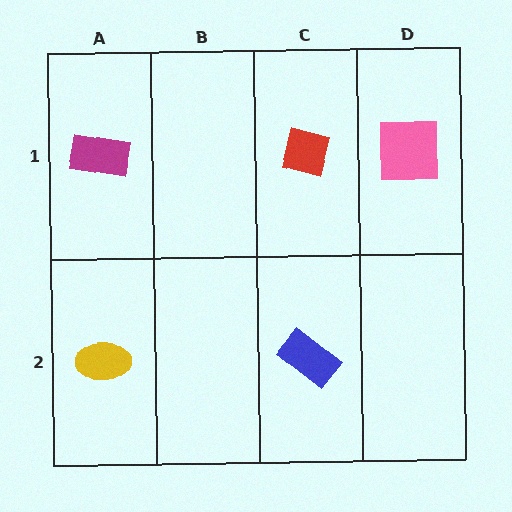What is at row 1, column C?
A red square.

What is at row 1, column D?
A pink square.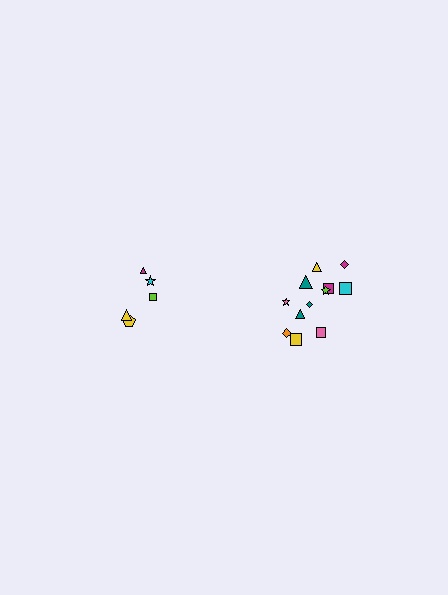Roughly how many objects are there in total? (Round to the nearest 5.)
Roughly 15 objects in total.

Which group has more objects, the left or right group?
The right group.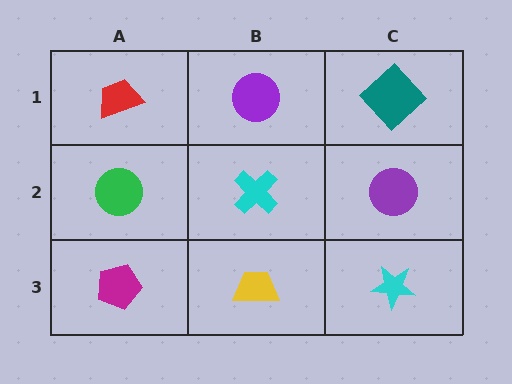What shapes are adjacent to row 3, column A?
A green circle (row 2, column A), a yellow trapezoid (row 3, column B).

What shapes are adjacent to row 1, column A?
A green circle (row 2, column A), a purple circle (row 1, column B).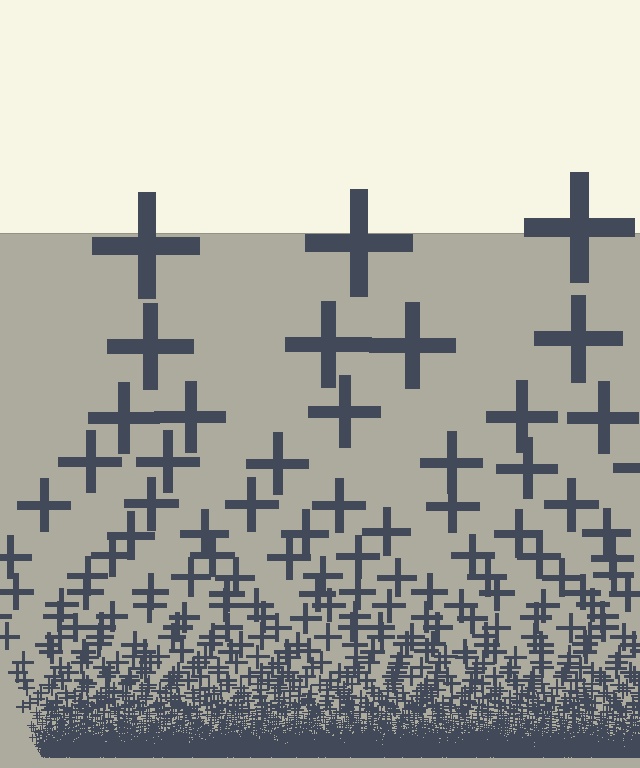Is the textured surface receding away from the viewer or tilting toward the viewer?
The surface appears to tilt toward the viewer. Texture elements get larger and sparser toward the top.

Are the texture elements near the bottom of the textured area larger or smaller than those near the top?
Smaller. The gradient is inverted — elements near the bottom are smaller and denser.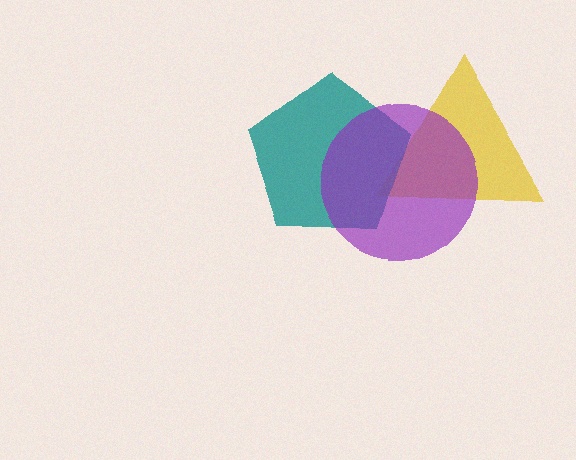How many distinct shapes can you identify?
There are 3 distinct shapes: a yellow triangle, a teal pentagon, a purple circle.